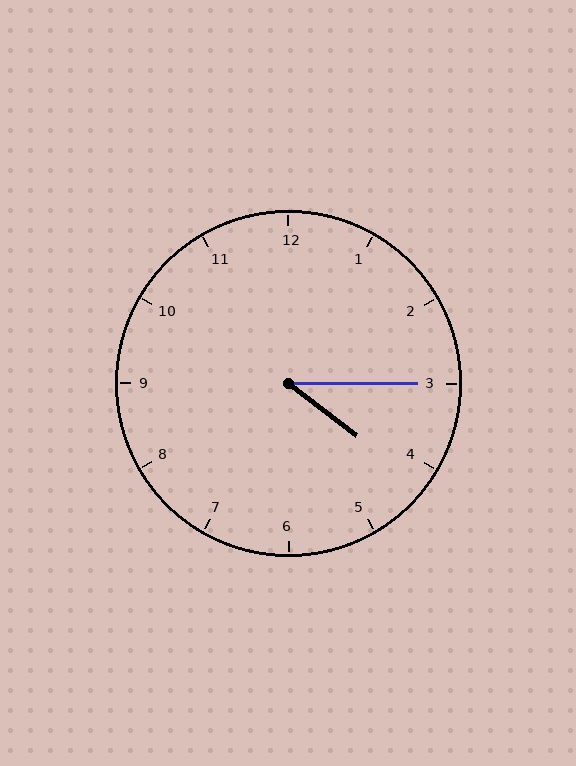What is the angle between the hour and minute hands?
Approximately 38 degrees.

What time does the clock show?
4:15.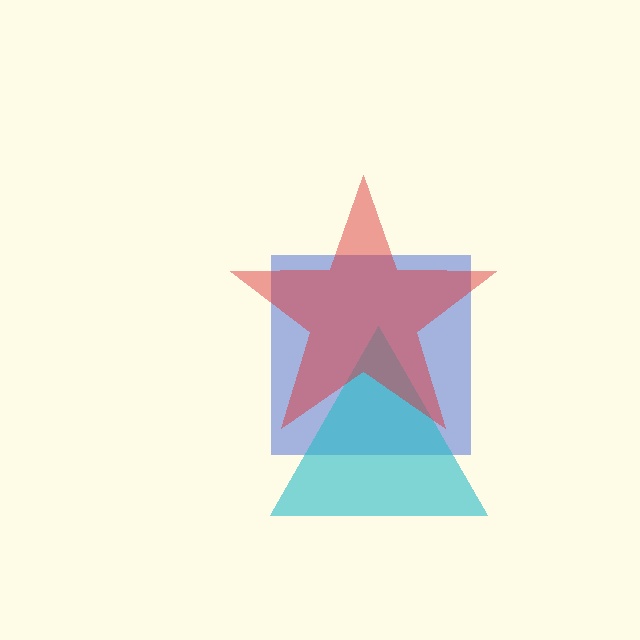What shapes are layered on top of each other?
The layered shapes are: a blue square, a cyan triangle, a red star.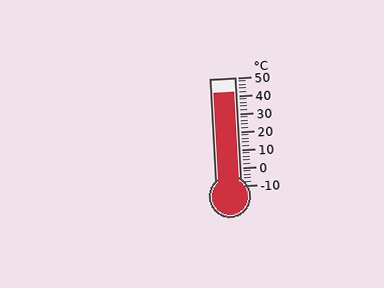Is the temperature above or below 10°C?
The temperature is above 10°C.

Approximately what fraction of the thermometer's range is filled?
The thermometer is filled to approximately 85% of its range.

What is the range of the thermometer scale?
The thermometer scale ranges from -10°C to 50°C.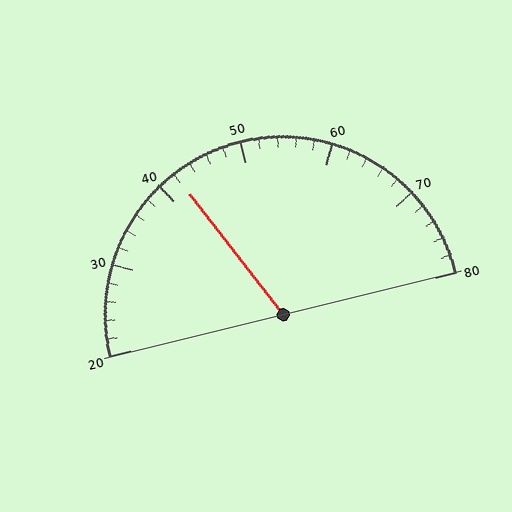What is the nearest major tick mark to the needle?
The nearest major tick mark is 40.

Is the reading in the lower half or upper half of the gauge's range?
The reading is in the lower half of the range (20 to 80).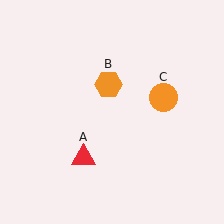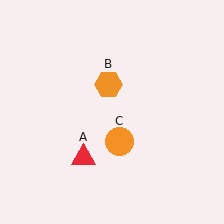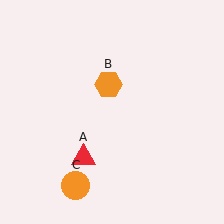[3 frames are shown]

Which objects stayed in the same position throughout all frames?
Red triangle (object A) and orange hexagon (object B) remained stationary.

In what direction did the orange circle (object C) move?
The orange circle (object C) moved down and to the left.